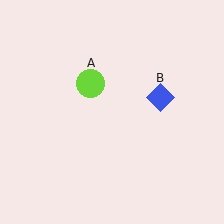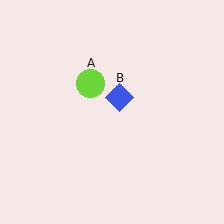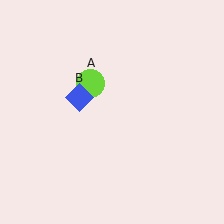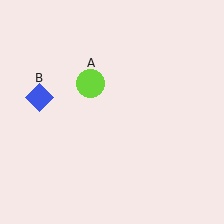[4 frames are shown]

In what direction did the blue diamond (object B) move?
The blue diamond (object B) moved left.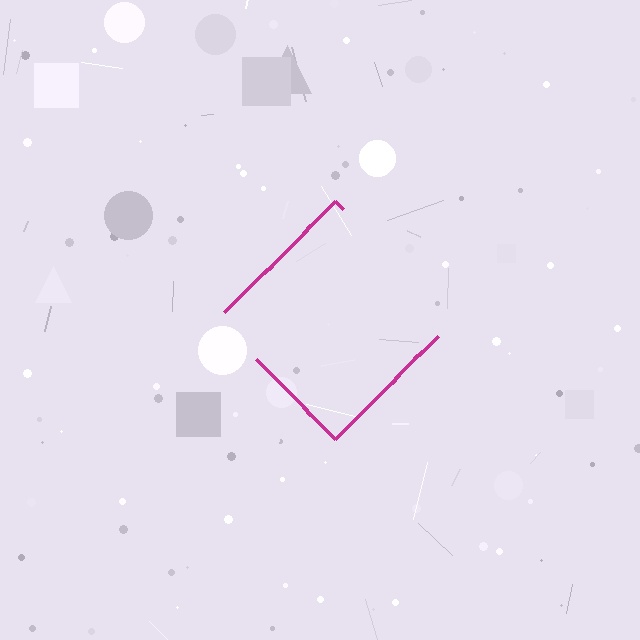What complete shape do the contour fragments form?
The contour fragments form a diamond.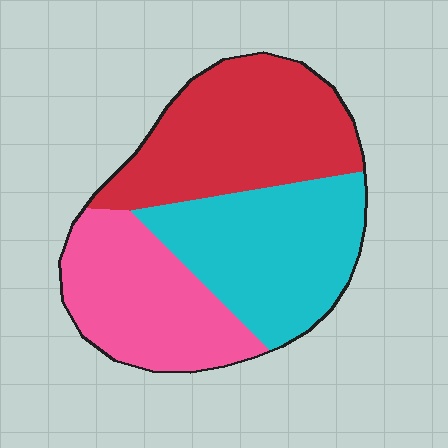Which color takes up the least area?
Pink, at roughly 30%.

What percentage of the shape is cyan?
Cyan covers about 35% of the shape.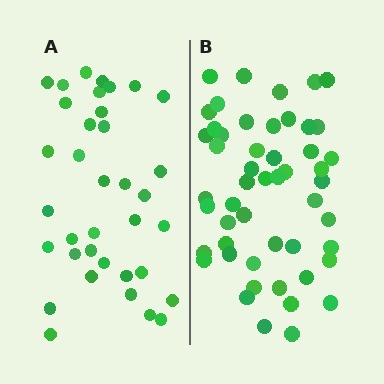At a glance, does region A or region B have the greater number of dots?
Region B (the right region) has more dots.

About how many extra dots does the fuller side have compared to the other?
Region B has approximately 15 more dots than region A.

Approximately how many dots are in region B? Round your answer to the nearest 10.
About 50 dots. (The exact count is 51, which rounds to 50.)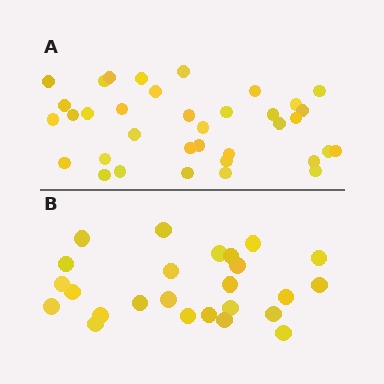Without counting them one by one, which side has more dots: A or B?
Region A (the top region) has more dots.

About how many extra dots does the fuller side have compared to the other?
Region A has roughly 12 or so more dots than region B.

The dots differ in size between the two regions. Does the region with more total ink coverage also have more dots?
No. Region B has more total ink coverage because its dots are larger, but region A actually contains more individual dots. Total area can be misleading — the number of items is what matters here.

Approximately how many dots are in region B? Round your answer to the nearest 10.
About 20 dots. (The exact count is 25, which rounds to 20.)